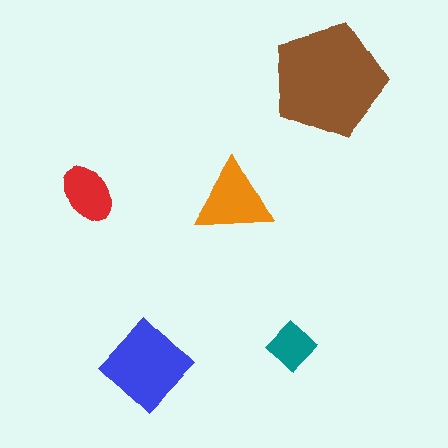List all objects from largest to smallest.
The brown pentagon, the blue diamond, the orange triangle, the red ellipse, the teal diamond.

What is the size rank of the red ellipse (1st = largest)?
4th.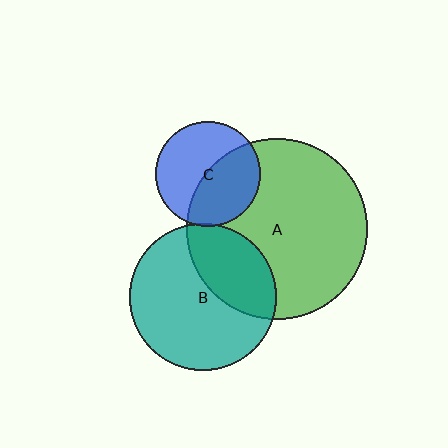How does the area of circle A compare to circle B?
Approximately 1.5 times.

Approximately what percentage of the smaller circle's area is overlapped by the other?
Approximately 45%.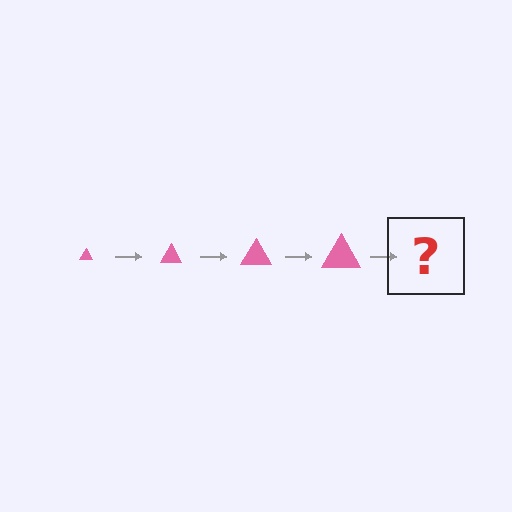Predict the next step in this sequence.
The next step is a pink triangle, larger than the previous one.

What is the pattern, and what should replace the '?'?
The pattern is that the triangle gets progressively larger each step. The '?' should be a pink triangle, larger than the previous one.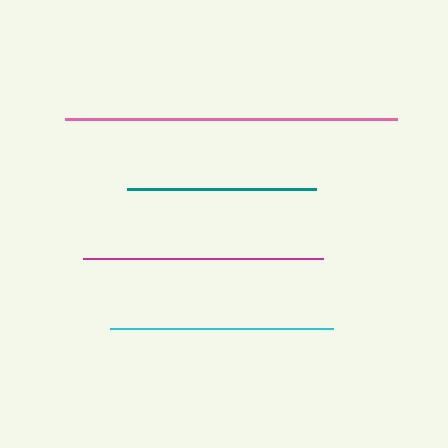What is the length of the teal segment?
The teal segment is approximately 190 pixels long.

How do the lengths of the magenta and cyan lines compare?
The magenta and cyan lines are approximately the same length.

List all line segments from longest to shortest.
From longest to shortest: pink, magenta, cyan, teal.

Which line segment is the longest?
The pink line is the longest at approximately 332 pixels.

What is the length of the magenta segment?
The magenta segment is approximately 240 pixels long.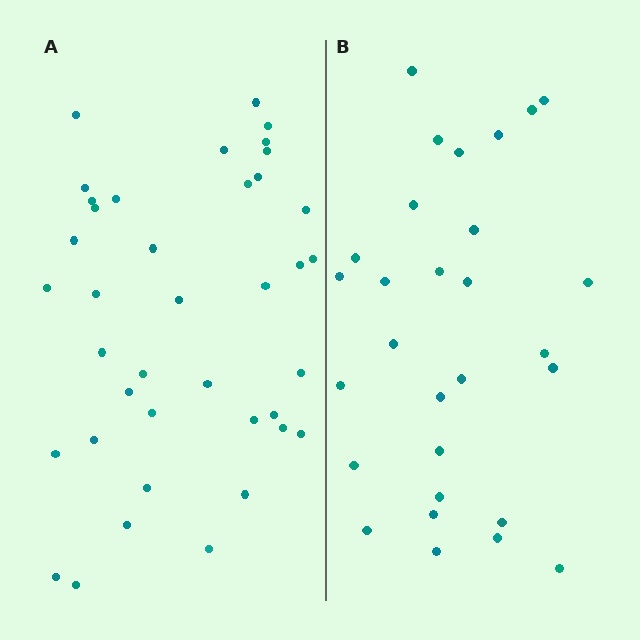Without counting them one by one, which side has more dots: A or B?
Region A (the left region) has more dots.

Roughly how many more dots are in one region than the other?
Region A has roughly 10 or so more dots than region B.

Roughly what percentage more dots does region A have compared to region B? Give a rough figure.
About 35% more.